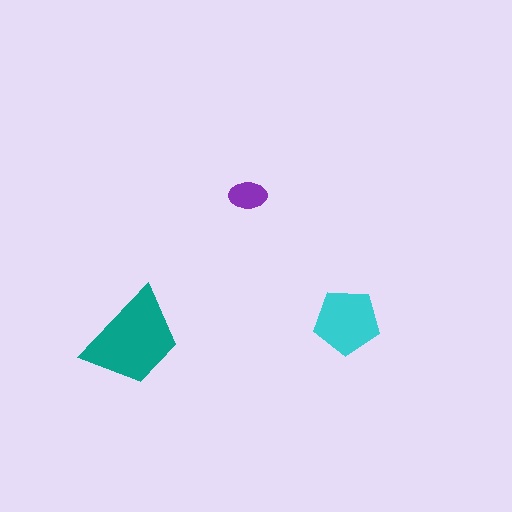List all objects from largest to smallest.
The teal trapezoid, the cyan pentagon, the purple ellipse.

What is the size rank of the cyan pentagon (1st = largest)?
2nd.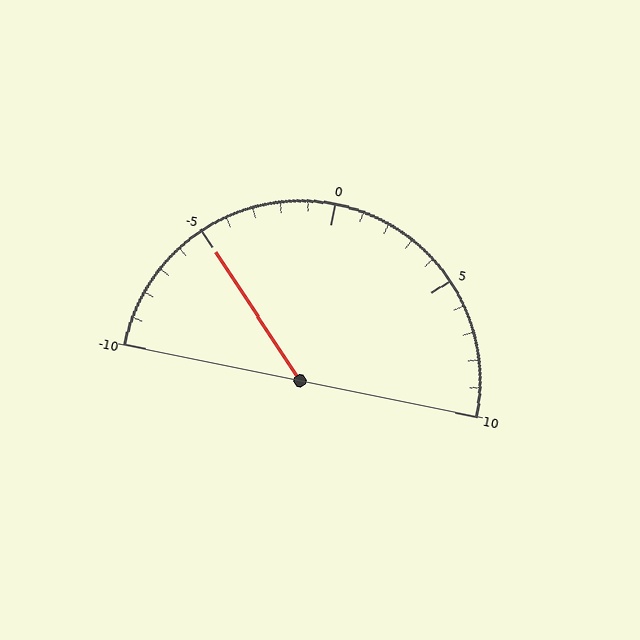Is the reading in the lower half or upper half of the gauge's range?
The reading is in the lower half of the range (-10 to 10).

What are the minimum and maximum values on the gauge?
The gauge ranges from -10 to 10.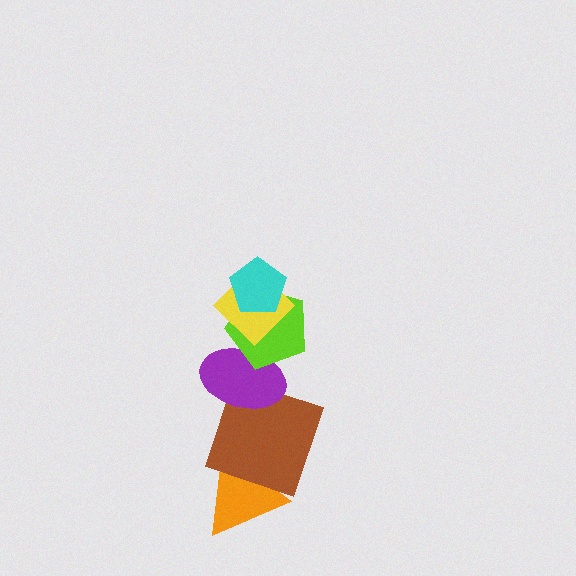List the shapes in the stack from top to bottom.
From top to bottom: the cyan pentagon, the yellow diamond, the lime pentagon, the purple ellipse, the brown square, the orange triangle.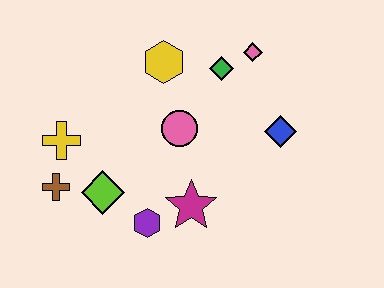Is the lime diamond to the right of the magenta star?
No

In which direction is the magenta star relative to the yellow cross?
The magenta star is to the right of the yellow cross.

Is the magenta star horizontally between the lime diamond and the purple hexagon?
No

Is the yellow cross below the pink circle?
Yes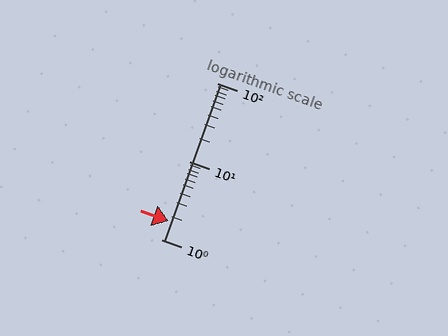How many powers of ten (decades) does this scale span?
The scale spans 2 decades, from 1 to 100.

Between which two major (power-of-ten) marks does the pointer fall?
The pointer is between 1 and 10.